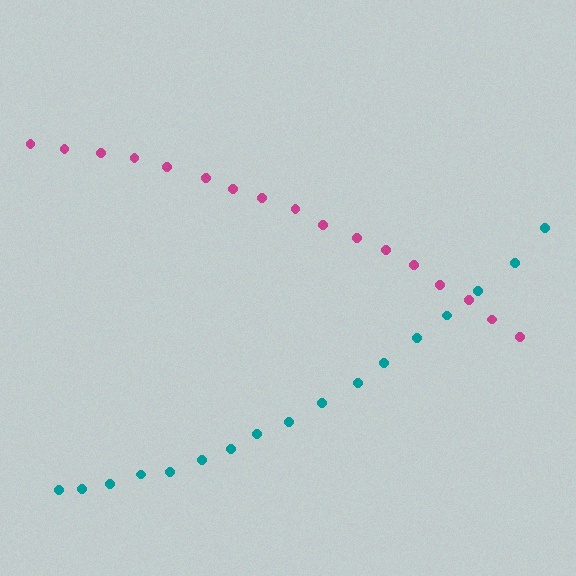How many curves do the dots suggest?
There are 2 distinct paths.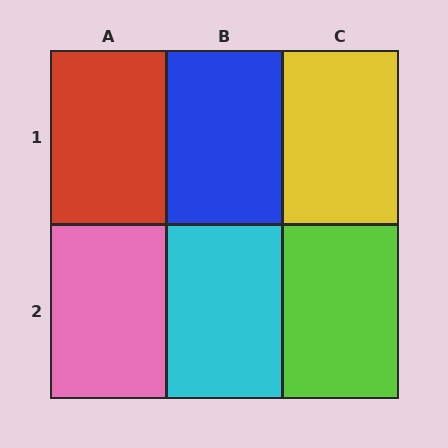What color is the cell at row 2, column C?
Lime.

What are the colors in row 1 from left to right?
Red, blue, yellow.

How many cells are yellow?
1 cell is yellow.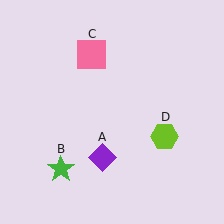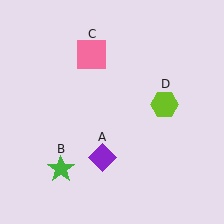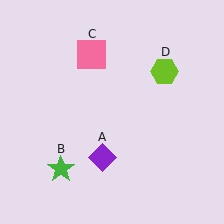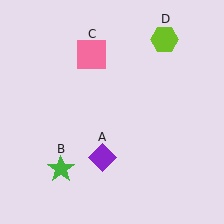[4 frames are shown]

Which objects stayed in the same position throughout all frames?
Purple diamond (object A) and green star (object B) and pink square (object C) remained stationary.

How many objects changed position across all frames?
1 object changed position: lime hexagon (object D).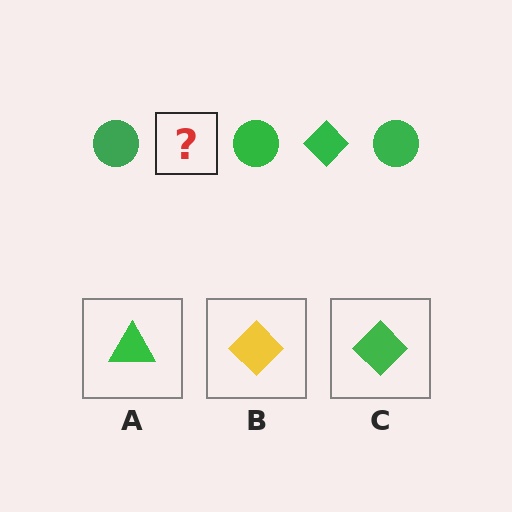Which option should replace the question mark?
Option C.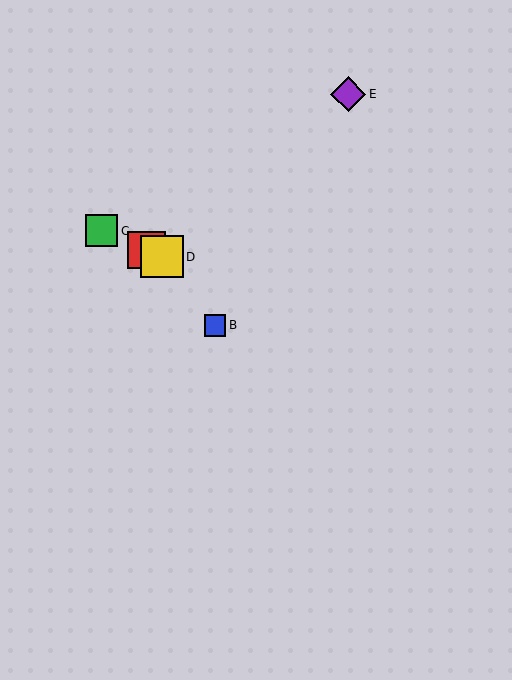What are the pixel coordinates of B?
Object B is at (215, 325).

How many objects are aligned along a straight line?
3 objects (A, C, D) are aligned along a straight line.